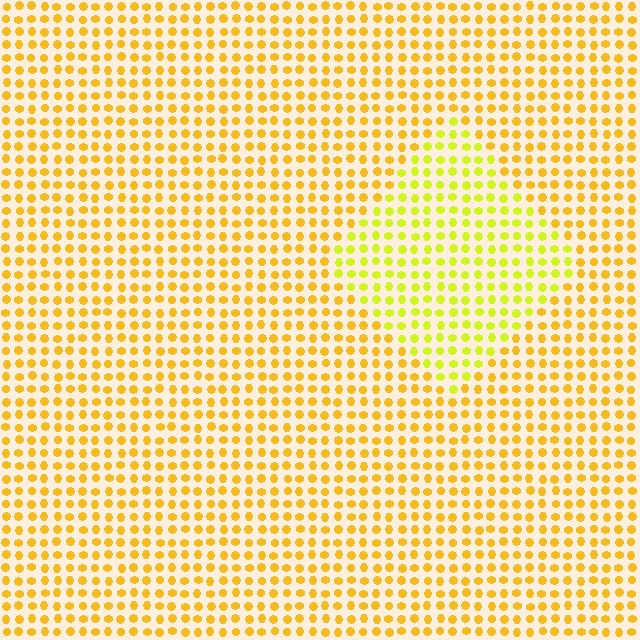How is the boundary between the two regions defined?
The boundary is defined purely by a slight shift in hue (about 27 degrees). Spacing, size, and orientation are identical on both sides.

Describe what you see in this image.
The image is filled with small yellow elements in a uniform arrangement. A diamond-shaped region is visible where the elements are tinted to a slightly different hue, forming a subtle color boundary.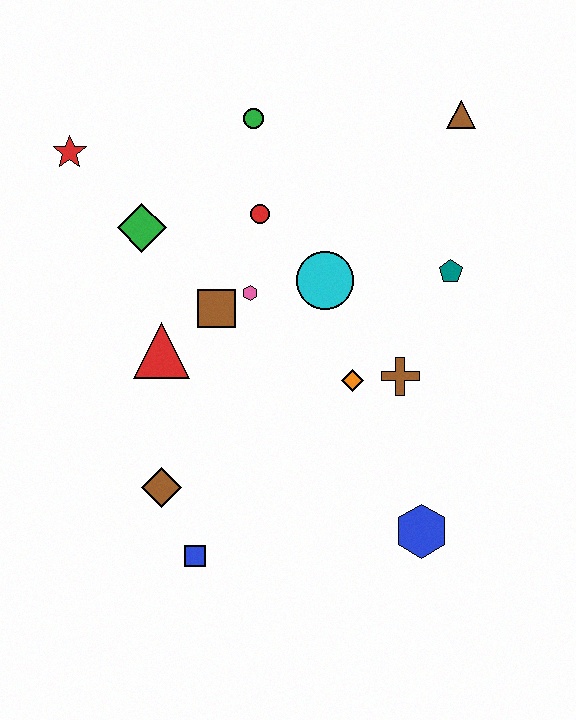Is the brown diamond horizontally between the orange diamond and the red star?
Yes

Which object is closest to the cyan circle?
The pink hexagon is closest to the cyan circle.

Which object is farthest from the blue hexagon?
The red star is farthest from the blue hexagon.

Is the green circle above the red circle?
Yes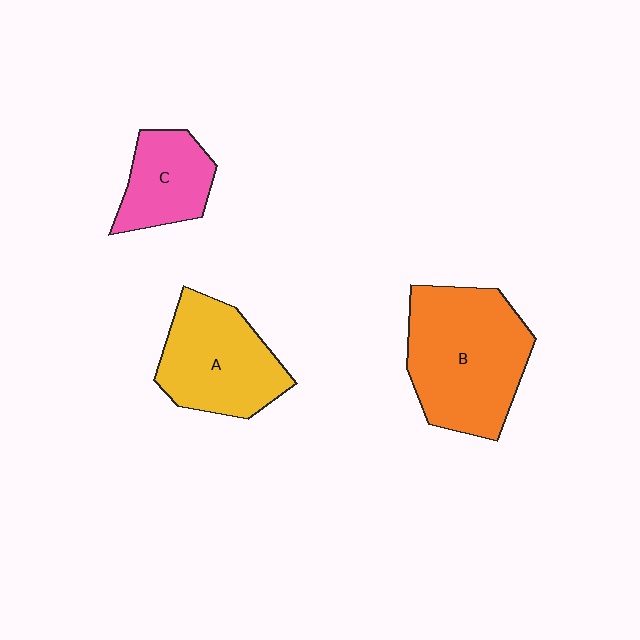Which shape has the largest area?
Shape B (orange).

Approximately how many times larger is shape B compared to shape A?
Approximately 1.3 times.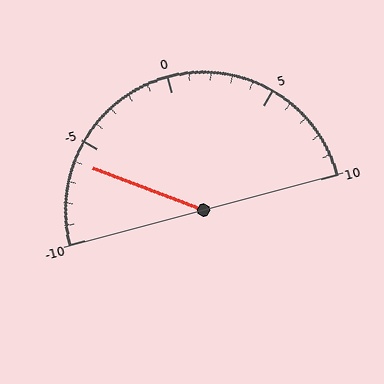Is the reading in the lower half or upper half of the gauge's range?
The reading is in the lower half of the range (-10 to 10).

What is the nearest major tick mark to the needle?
The nearest major tick mark is -5.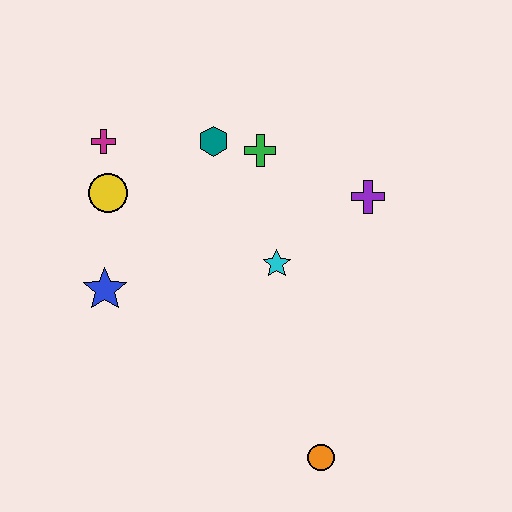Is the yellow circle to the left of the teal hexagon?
Yes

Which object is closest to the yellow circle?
The magenta cross is closest to the yellow circle.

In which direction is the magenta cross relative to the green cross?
The magenta cross is to the left of the green cross.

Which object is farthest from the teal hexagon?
The orange circle is farthest from the teal hexagon.